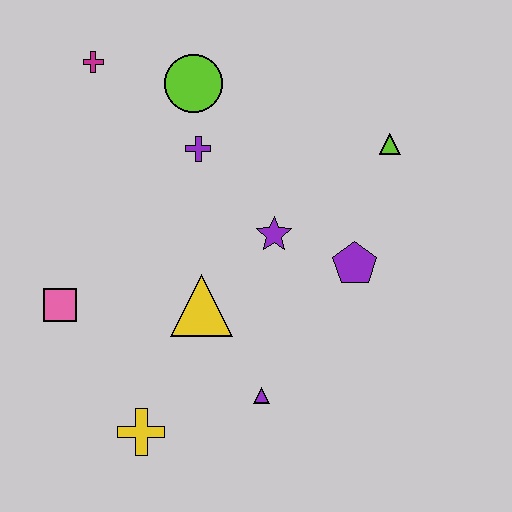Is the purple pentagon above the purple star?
No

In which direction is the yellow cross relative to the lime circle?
The yellow cross is below the lime circle.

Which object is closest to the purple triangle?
The yellow triangle is closest to the purple triangle.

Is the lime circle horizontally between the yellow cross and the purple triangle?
Yes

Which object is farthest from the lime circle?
The yellow cross is farthest from the lime circle.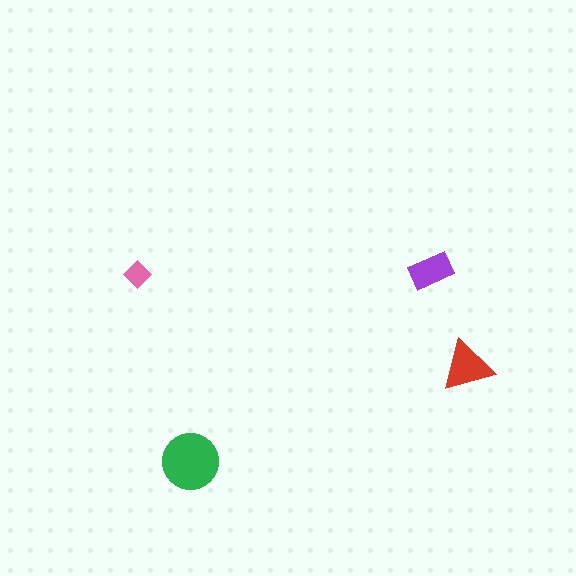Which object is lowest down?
The green circle is bottommost.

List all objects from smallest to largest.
The pink diamond, the purple rectangle, the red triangle, the green circle.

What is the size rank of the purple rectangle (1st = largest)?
3rd.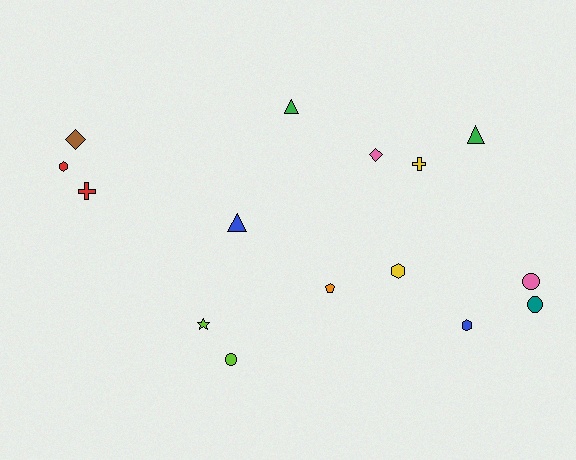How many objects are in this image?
There are 15 objects.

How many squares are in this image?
There are no squares.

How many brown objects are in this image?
There is 1 brown object.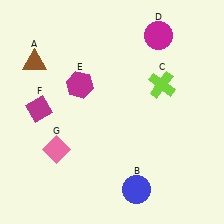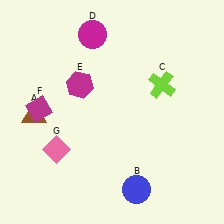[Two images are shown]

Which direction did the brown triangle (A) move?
The brown triangle (A) moved down.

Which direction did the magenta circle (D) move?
The magenta circle (D) moved left.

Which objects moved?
The objects that moved are: the brown triangle (A), the magenta circle (D).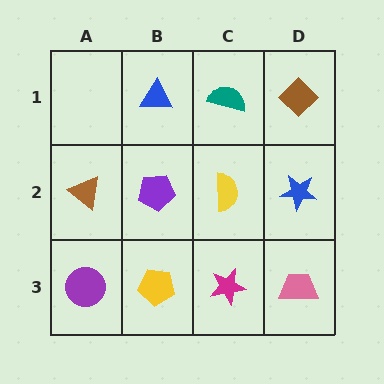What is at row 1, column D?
A brown diamond.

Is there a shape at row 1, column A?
No, that cell is empty.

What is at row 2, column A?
A brown triangle.